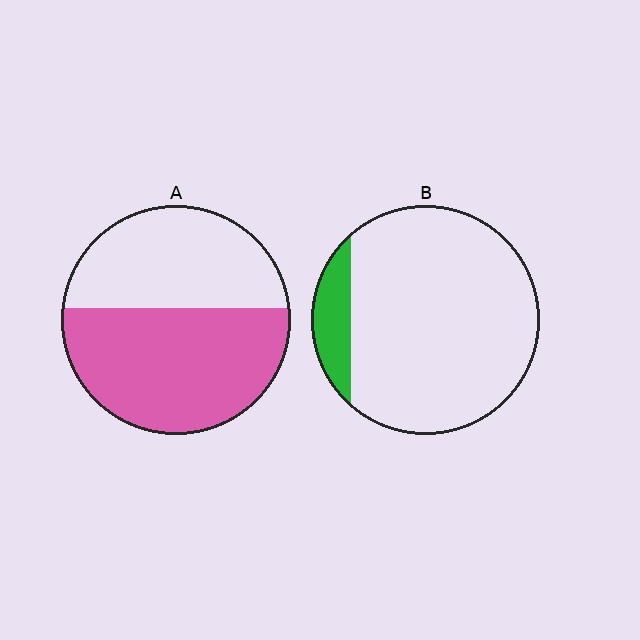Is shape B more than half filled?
No.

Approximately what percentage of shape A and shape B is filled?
A is approximately 55% and B is approximately 10%.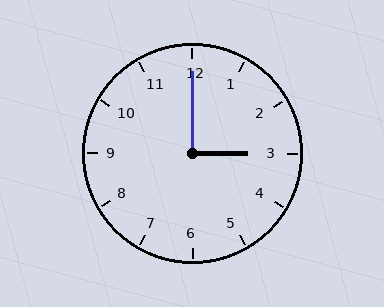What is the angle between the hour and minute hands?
Approximately 90 degrees.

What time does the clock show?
3:00.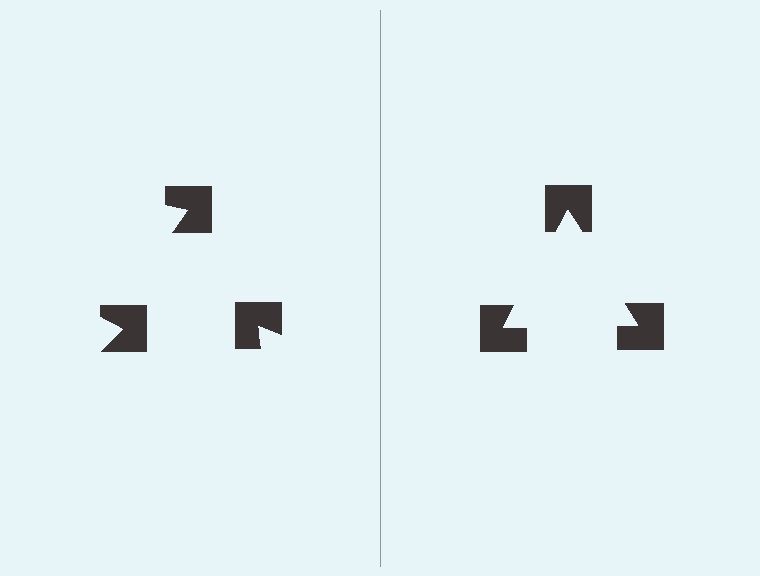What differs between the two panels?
The notched squares are positioned identically on both sides; only the wedge orientations differ. On the right they align to a triangle; on the left they are misaligned.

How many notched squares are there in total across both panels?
6 — 3 on each side.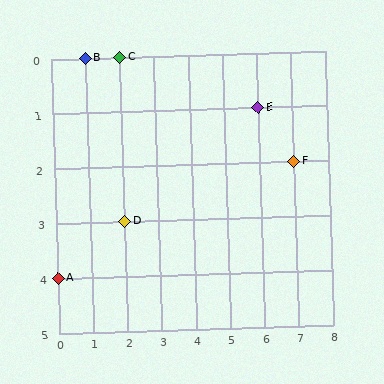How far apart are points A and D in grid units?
Points A and D are 2 columns and 1 row apart (about 2.2 grid units diagonally).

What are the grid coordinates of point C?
Point C is at grid coordinates (2, 0).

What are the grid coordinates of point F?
Point F is at grid coordinates (7, 2).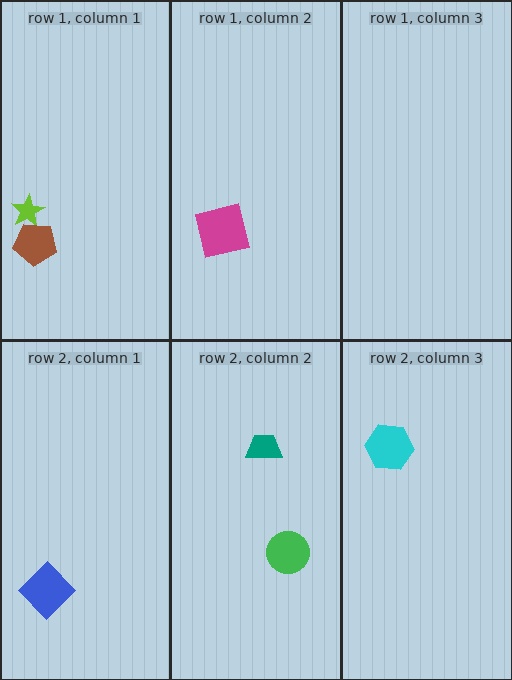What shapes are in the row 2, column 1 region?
The blue diamond.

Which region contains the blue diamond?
The row 2, column 1 region.